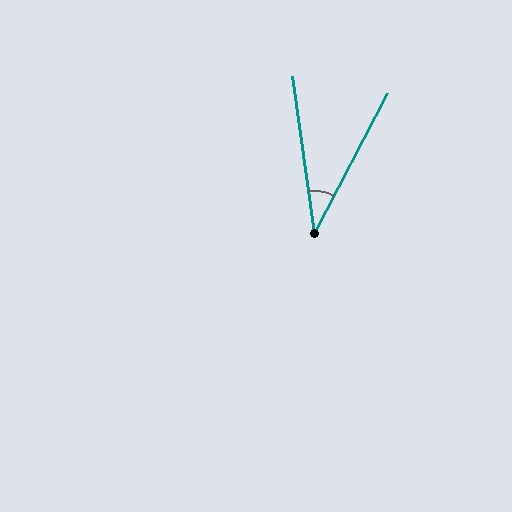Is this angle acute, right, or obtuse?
It is acute.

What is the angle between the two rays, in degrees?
Approximately 36 degrees.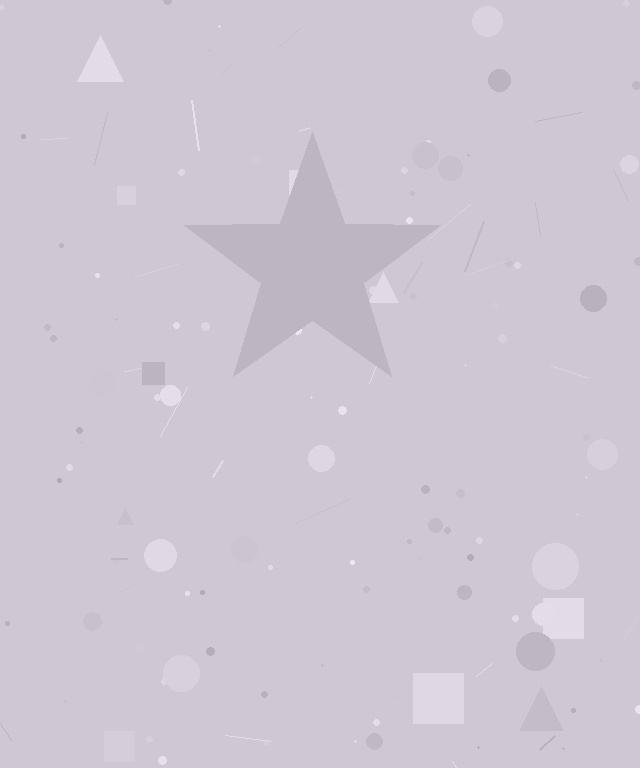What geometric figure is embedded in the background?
A star is embedded in the background.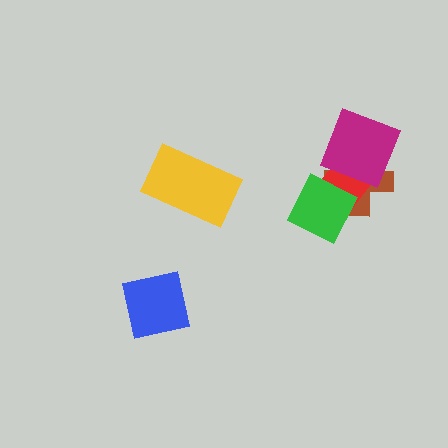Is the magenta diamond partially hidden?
Yes, it is partially covered by another shape.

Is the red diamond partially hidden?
Yes, it is partially covered by another shape.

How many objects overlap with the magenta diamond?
3 objects overlap with the magenta diamond.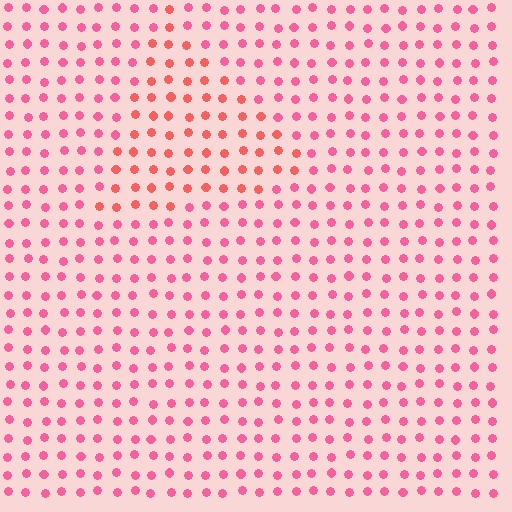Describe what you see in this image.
The image is filled with small pink elements in a uniform arrangement. A triangle-shaped region is visible where the elements are tinted to a slightly different hue, forming a subtle color boundary.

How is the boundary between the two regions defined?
The boundary is defined purely by a slight shift in hue (about 25 degrees). Spacing, size, and orientation are identical on both sides.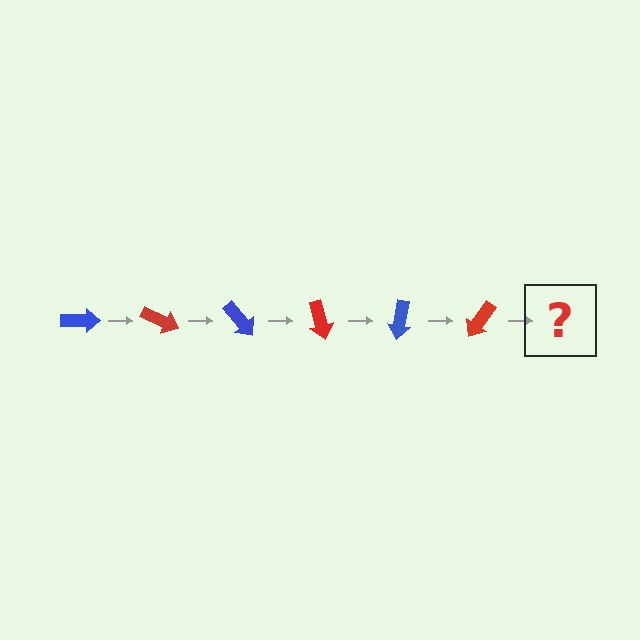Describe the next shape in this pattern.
It should be a blue arrow, rotated 150 degrees from the start.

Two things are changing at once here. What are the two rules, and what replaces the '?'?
The two rules are that it rotates 25 degrees each step and the color cycles through blue and red. The '?' should be a blue arrow, rotated 150 degrees from the start.